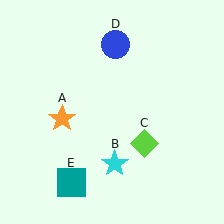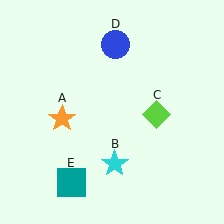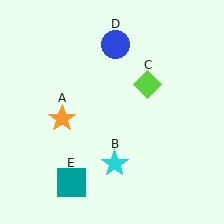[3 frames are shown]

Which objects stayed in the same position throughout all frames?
Orange star (object A) and cyan star (object B) and blue circle (object D) and teal square (object E) remained stationary.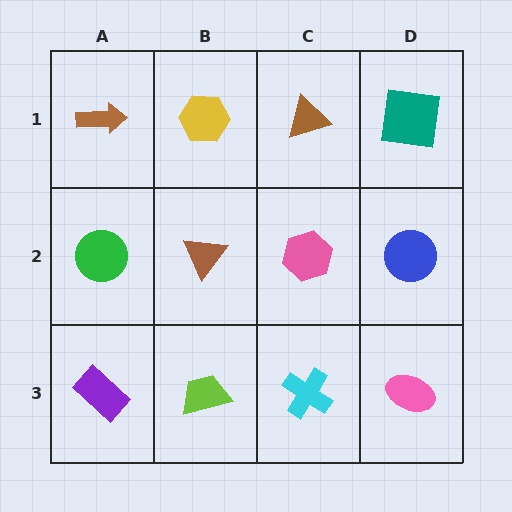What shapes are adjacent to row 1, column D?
A blue circle (row 2, column D), a brown triangle (row 1, column C).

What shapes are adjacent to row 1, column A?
A green circle (row 2, column A), a yellow hexagon (row 1, column B).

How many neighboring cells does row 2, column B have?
4.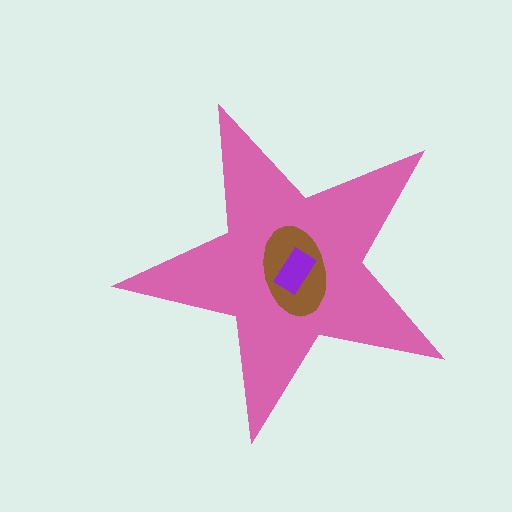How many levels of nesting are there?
3.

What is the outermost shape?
The pink star.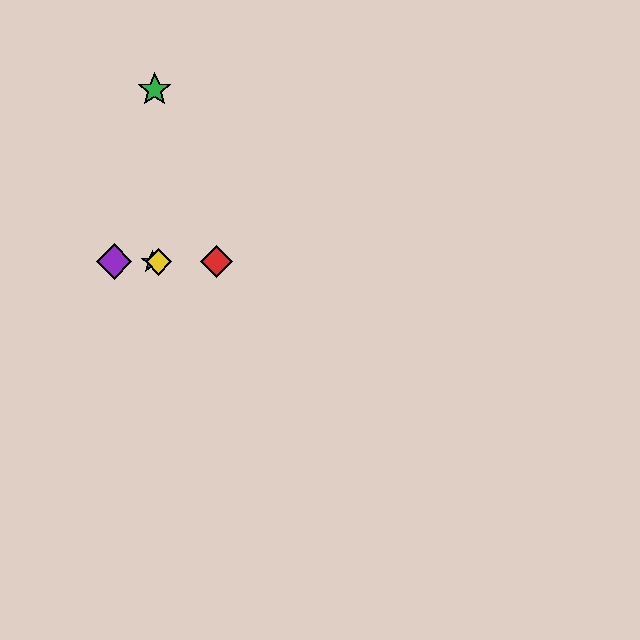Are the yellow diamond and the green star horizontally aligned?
No, the yellow diamond is at y≈262 and the green star is at y≈90.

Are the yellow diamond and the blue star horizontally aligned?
Yes, both are at y≈262.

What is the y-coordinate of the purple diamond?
The purple diamond is at y≈262.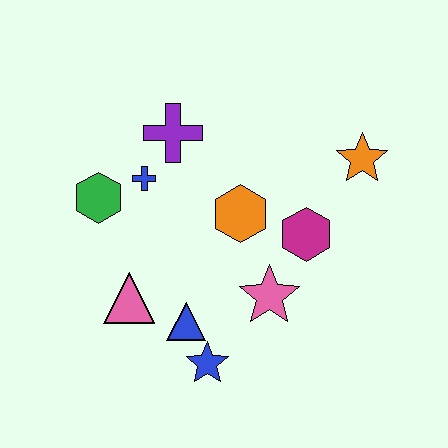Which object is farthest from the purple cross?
The blue star is farthest from the purple cross.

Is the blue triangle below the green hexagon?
Yes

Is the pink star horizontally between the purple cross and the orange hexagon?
No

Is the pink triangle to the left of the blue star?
Yes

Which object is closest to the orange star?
The magenta hexagon is closest to the orange star.